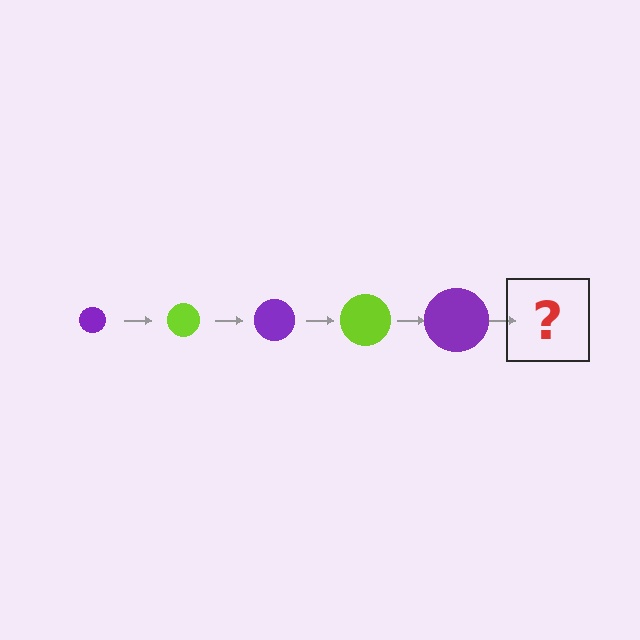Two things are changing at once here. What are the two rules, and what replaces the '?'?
The two rules are that the circle grows larger each step and the color cycles through purple and lime. The '?' should be a lime circle, larger than the previous one.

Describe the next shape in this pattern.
It should be a lime circle, larger than the previous one.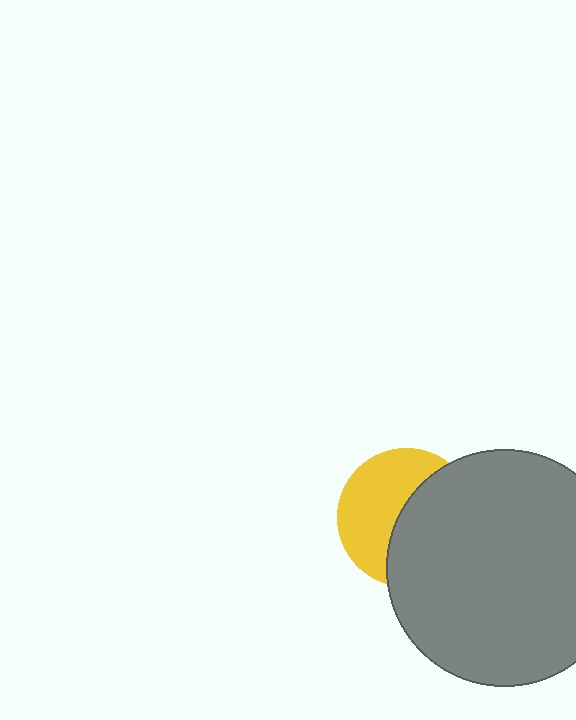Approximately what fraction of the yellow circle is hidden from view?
Roughly 51% of the yellow circle is hidden behind the gray circle.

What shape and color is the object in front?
The object in front is a gray circle.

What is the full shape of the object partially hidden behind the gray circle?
The partially hidden object is a yellow circle.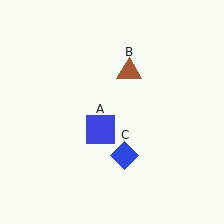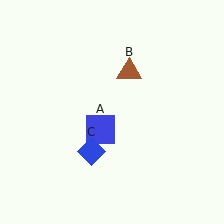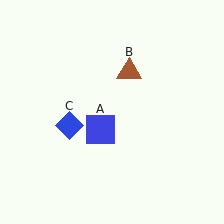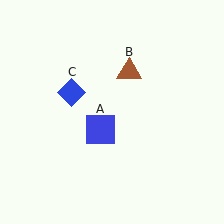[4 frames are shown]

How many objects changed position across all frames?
1 object changed position: blue diamond (object C).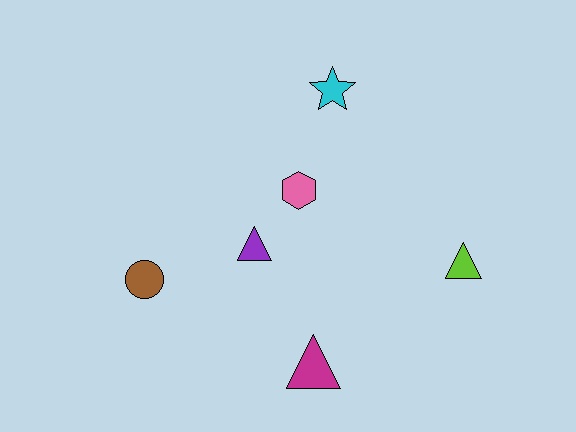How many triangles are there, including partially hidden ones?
There are 3 triangles.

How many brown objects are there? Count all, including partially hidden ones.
There is 1 brown object.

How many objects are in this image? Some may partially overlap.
There are 6 objects.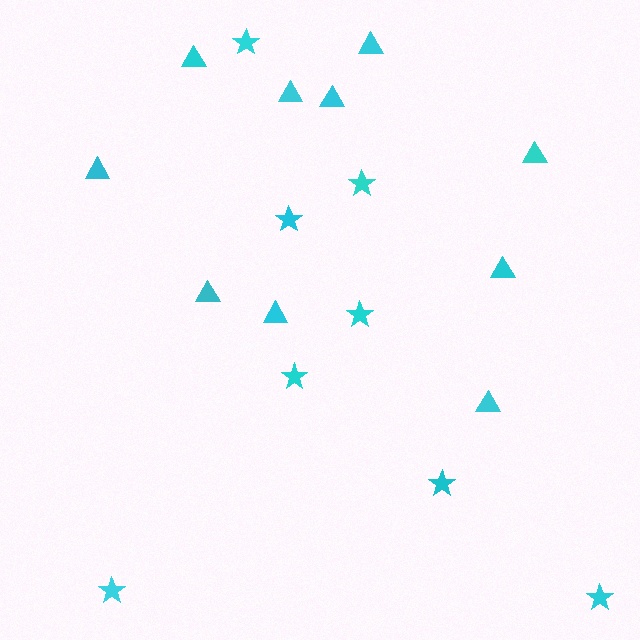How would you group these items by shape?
There are 2 groups: one group of triangles (10) and one group of stars (8).